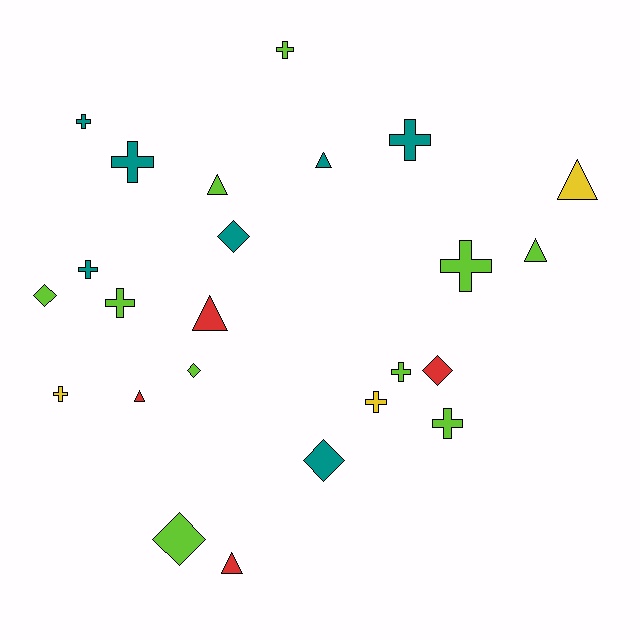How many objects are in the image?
There are 24 objects.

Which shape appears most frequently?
Cross, with 11 objects.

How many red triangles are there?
There are 3 red triangles.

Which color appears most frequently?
Lime, with 10 objects.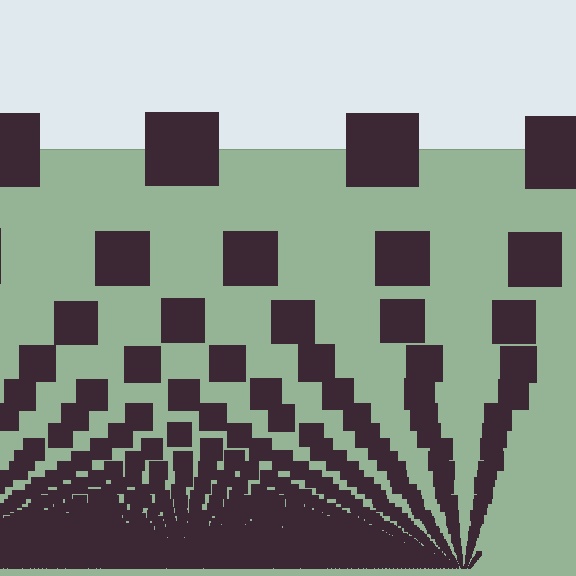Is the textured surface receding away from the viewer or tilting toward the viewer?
The surface appears to tilt toward the viewer. Texture elements get larger and sparser toward the top.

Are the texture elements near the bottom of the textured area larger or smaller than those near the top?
Smaller. The gradient is inverted — elements near the bottom are smaller and denser.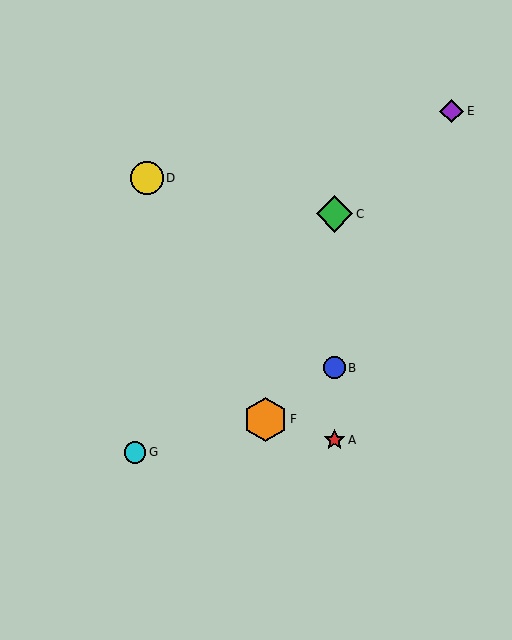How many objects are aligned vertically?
3 objects (A, B, C) are aligned vertically.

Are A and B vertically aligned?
Yes, both are at x≈334.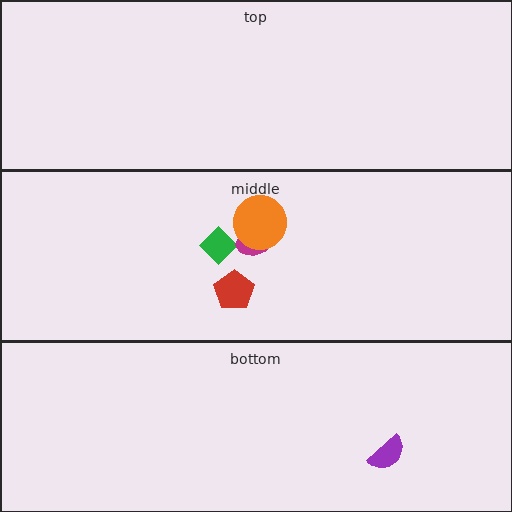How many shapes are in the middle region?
4.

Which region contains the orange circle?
The middle region.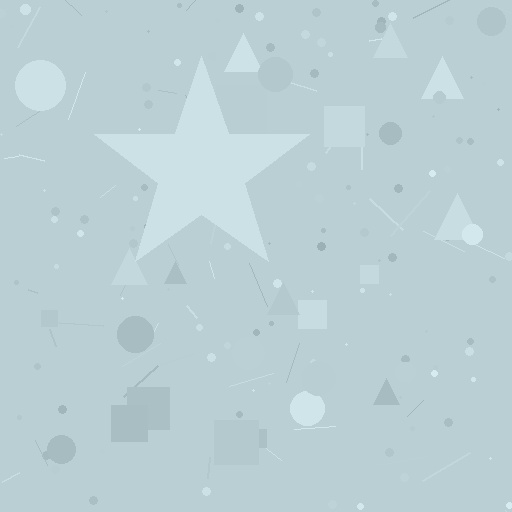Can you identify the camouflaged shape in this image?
The camouflaged shape is a star.